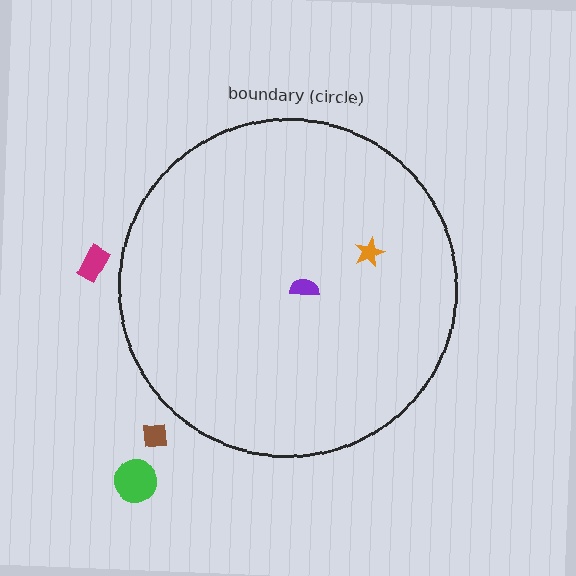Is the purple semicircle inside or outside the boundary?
Inside.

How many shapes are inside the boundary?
2 inside, 3 outside.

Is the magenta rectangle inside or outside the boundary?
Outside.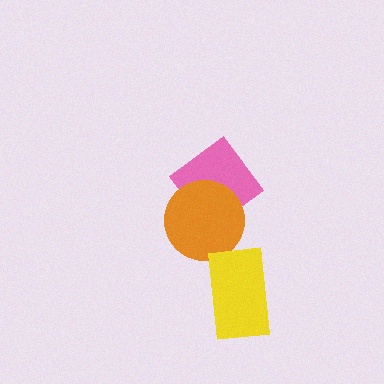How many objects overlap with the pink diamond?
1 object overlaps with the pink diamond.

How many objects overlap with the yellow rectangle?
0 objects overlap with the yellow rectangle.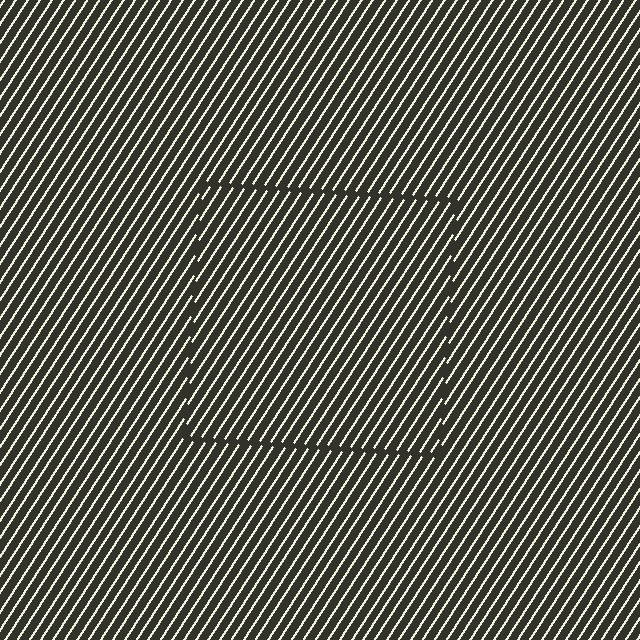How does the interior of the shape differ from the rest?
The interior of the shape contains the same grating, shifted by half a period — the contour is defined by the phase discontinuity where line-ends from the inner and outer gratings abut.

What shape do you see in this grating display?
An illusory square. The interior of the shape contains the same grating, shifted by half a period — the contour is defined by the phase discontinuity where line-ends from the inner and outer gratings abut.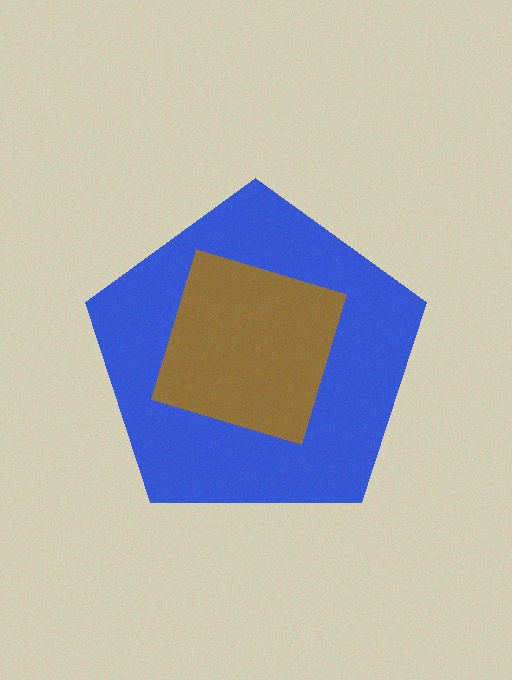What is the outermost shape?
The blue pentagon.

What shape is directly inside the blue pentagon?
The brown square.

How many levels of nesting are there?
2.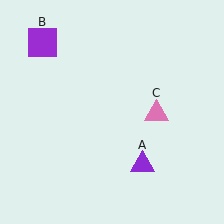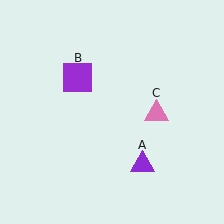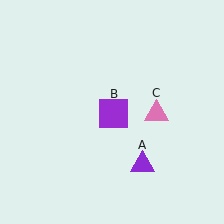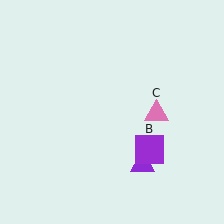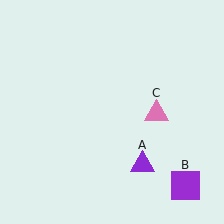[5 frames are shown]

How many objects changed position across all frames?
1 object changed position: purple square (object B).